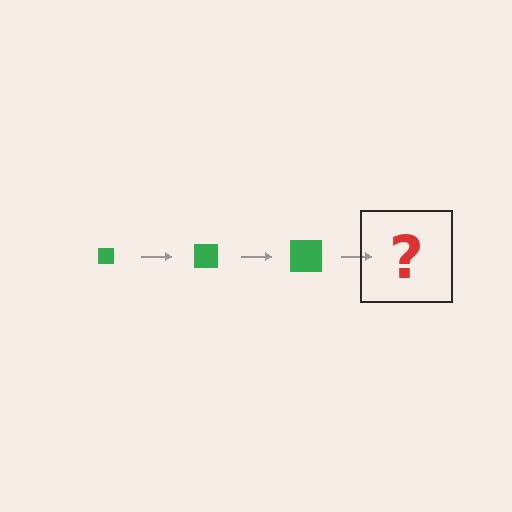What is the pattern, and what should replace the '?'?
The pattern is that the square gets progressively larger each step. The '?' should be a green square, larger than the previous one.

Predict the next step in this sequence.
The next step is a green square, larger than the previous one.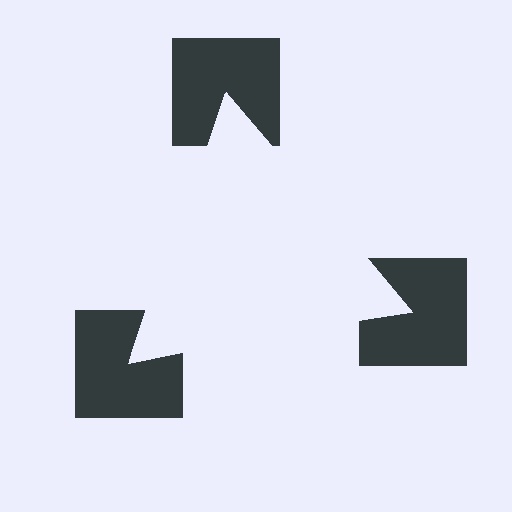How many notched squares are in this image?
There are 3 — one at each vertex of the illusory triangle.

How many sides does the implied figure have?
3 sides.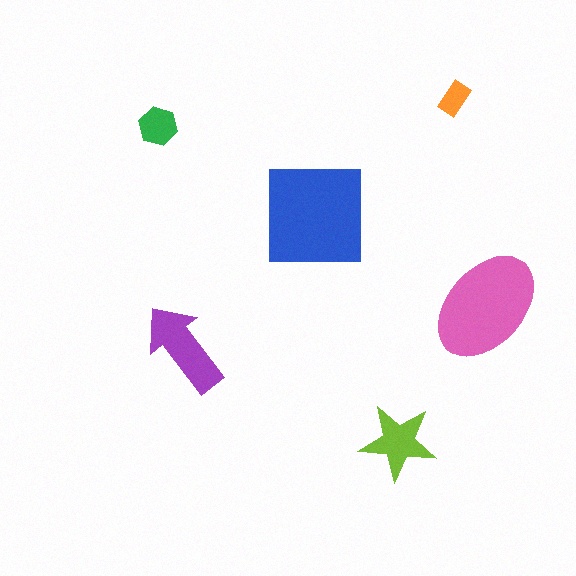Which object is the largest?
The blue square.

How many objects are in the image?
There are 6 objects in the image.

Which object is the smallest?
The orange rectangle.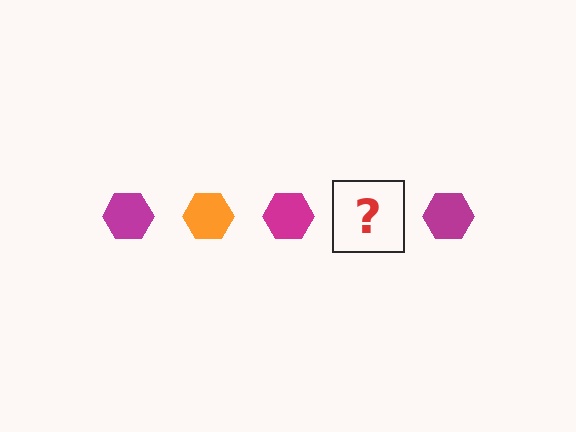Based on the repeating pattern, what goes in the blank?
The blank should be an orange hexagon.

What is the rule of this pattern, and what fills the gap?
The rule is that the pattern cycles through magenta, orange hexagons. The gap should be filled with an orange hexagon.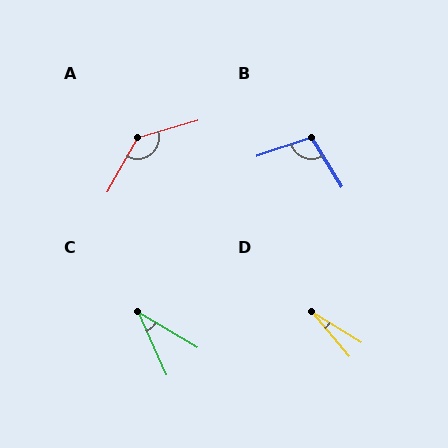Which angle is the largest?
A, at approximately 136 degrees.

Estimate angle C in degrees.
Approximately 36 degrees.